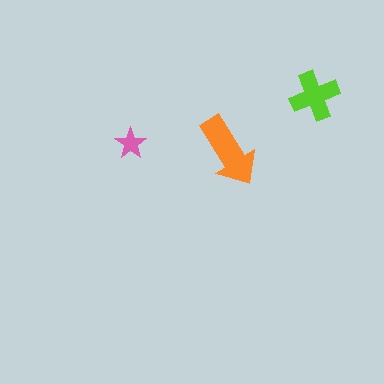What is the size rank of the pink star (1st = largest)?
3rd.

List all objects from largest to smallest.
The orange arrow, the lime cross, the pink star.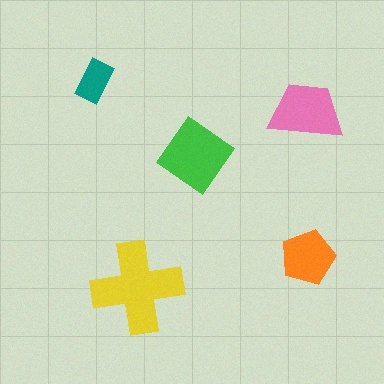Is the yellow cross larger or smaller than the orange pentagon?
Larger.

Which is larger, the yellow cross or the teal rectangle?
The yellow cross.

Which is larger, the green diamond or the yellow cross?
The yellow cross.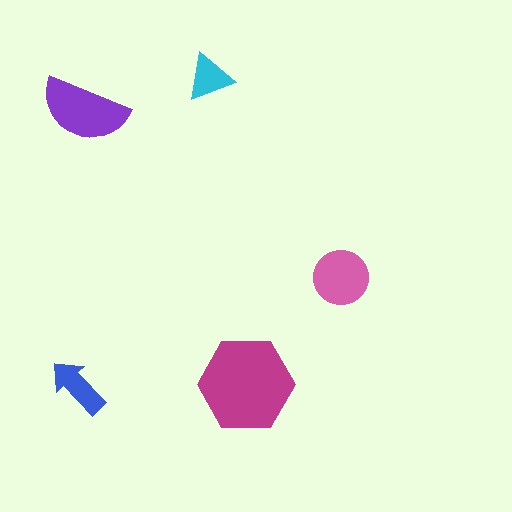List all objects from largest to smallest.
The magenta hexagon, the purple semicircle, the pink circle, the blue arrow, the cyan triangle.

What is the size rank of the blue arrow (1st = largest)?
4th.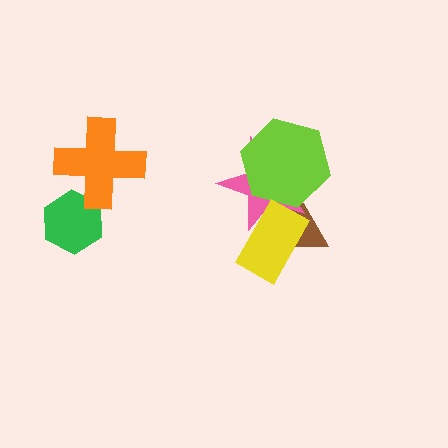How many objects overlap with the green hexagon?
1 object overlaps with the green hexagon.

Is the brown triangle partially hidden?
Yes, it is partially covered by another shape.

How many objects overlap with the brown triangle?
3 objects overlap with the brown triangle.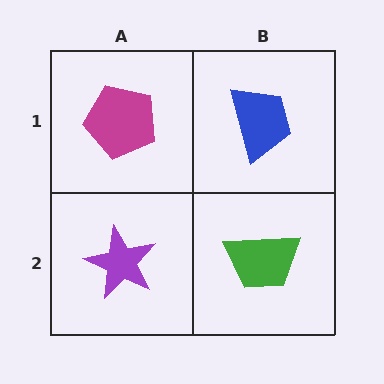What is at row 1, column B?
A blue trapezoid.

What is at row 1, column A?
A magenta pentagon.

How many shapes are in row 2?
2 shapes.